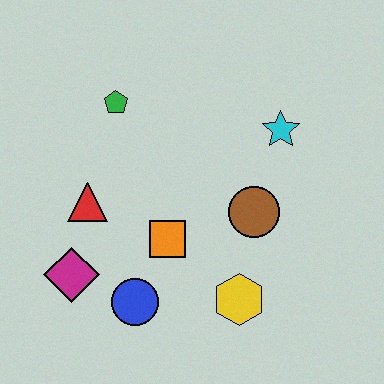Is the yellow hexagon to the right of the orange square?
Yes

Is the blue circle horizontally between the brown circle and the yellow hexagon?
No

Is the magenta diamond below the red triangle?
Yes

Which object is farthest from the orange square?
The cyan star is farthest from the orange square.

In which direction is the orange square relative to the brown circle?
The orange square is to the left of the brown circle.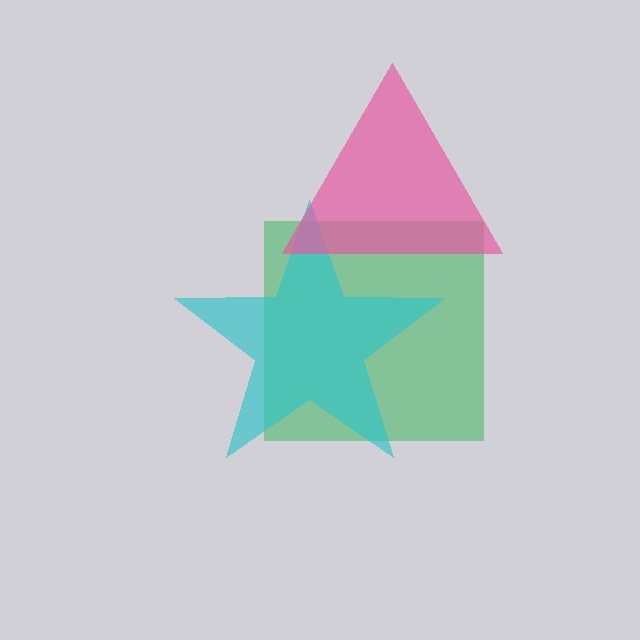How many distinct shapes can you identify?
There are 3 distinct shapes: a green square, a cyan star, a pink triangle.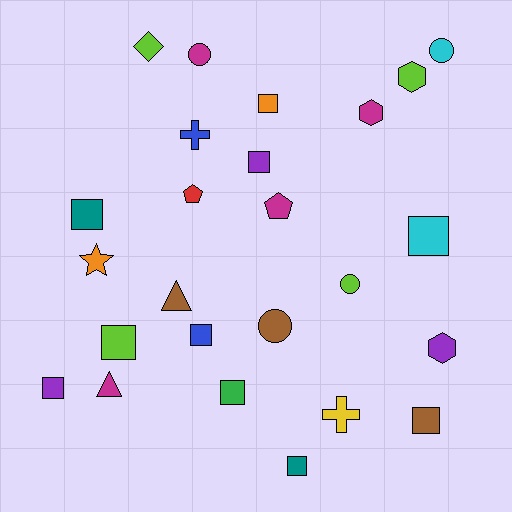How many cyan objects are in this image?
There are 2 cyan objects.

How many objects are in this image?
There are 25 objects.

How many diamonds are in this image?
There is 1 diamond.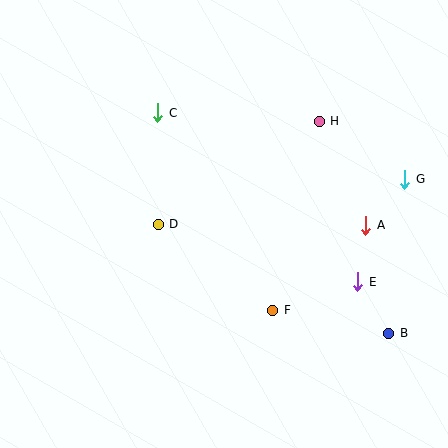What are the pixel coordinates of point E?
Point E is at (358, 282).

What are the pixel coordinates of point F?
Point F is at (273, 310).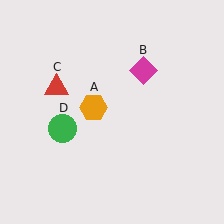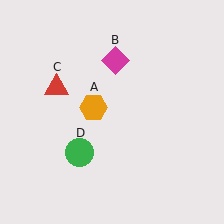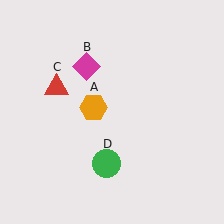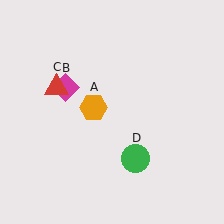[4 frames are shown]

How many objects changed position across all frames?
2 objects changed position: magenta diamond (object B), green circle (object D).